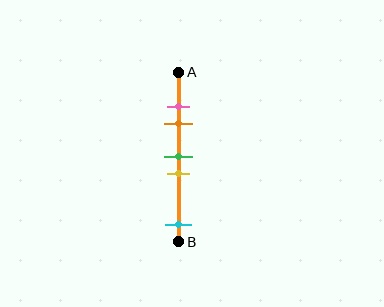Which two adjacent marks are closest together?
The pink and orange marks are the closest adjacent pair.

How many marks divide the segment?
There are 5 marks dividing the segment.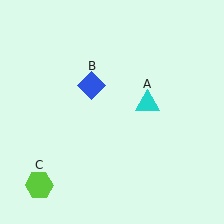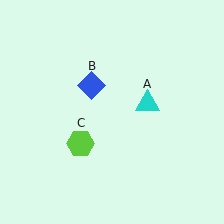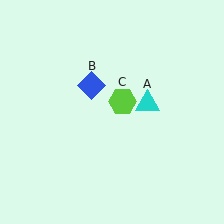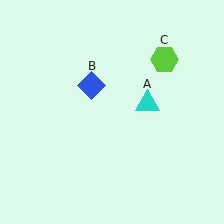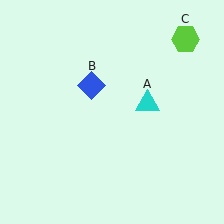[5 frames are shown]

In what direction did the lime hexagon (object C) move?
The lime hexagon (object C) moved up and to the right.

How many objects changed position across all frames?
1 object changed position: lime hexagon (object C).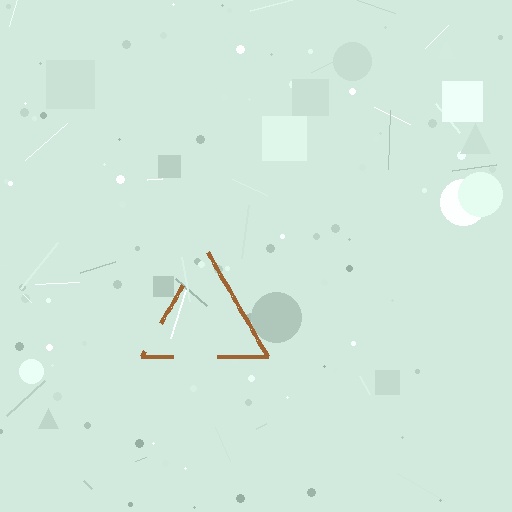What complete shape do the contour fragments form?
The contour fragments form a triangle.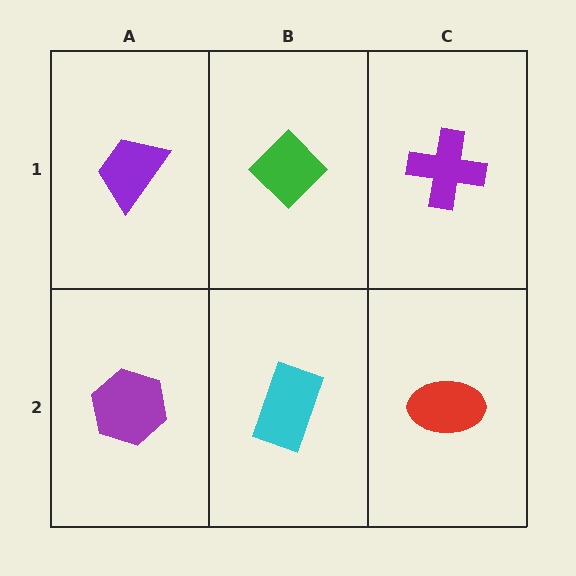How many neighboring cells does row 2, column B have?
3.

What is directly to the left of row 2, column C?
A cyan rectangle.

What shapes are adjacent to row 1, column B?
A cyan rectangle (row 2, column B), a purple trapezoid (row 1, column A), a purple cross (row 1, column C).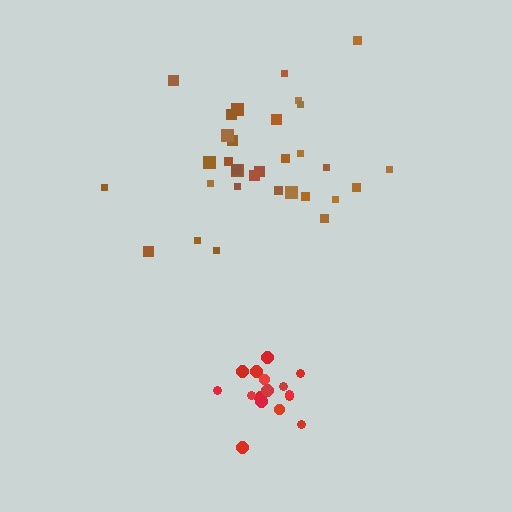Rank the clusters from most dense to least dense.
red, brown.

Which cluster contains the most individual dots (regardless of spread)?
Brown (32).